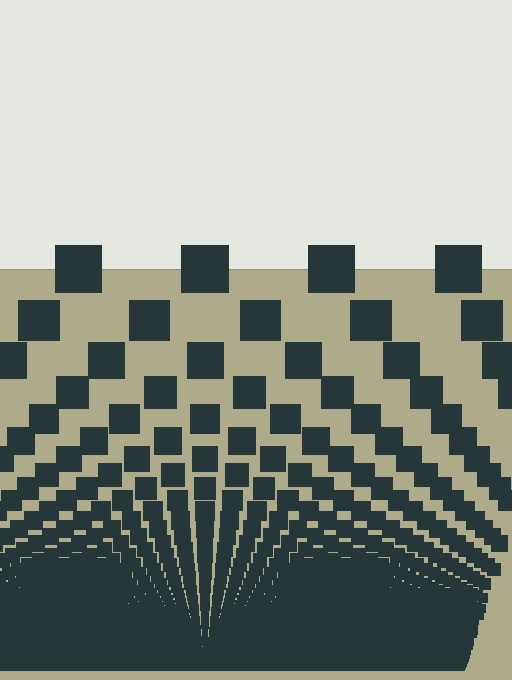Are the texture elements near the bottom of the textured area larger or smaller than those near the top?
Smaller. The gradient is inverted — elements near the bottom are smaller and denser.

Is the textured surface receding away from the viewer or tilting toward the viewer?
The surface appears to tilt toward the viewer. Texture elements get larger and sparser toward the top.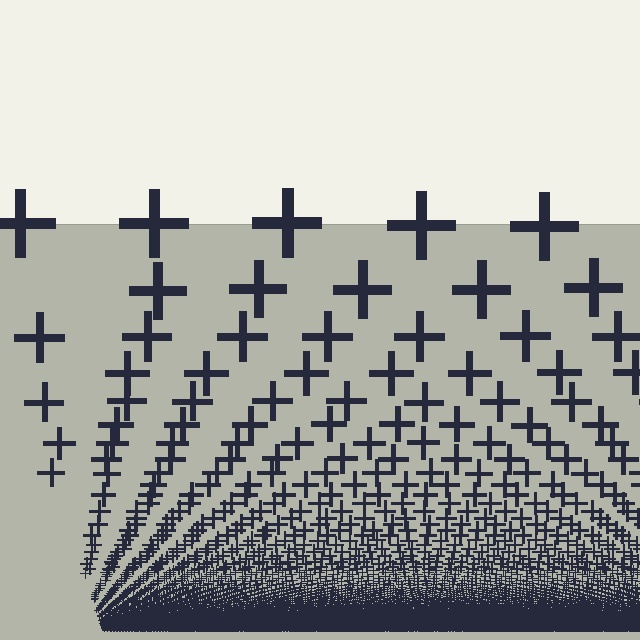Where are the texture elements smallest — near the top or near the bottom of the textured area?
Near the bottom.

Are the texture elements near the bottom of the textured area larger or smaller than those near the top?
Smaller. The gradient is inverted — elements near the bottom are smaller and denser.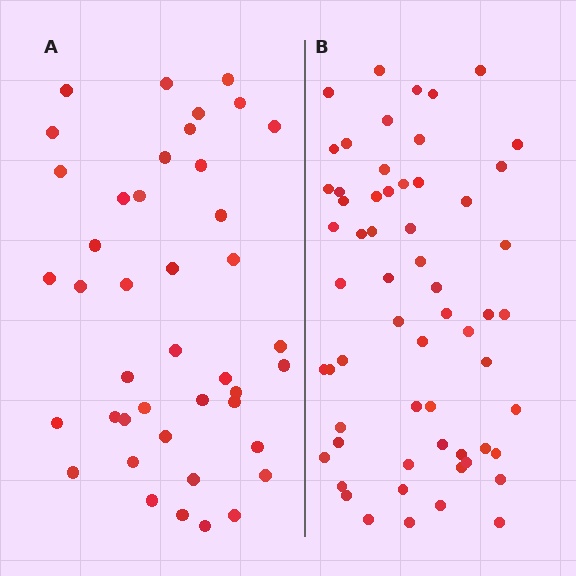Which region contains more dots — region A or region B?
Region B (the right region) has more dots.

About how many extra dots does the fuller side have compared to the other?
Region B has approximately 20 more dots than region A.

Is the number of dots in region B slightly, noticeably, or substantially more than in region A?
Region B has noticeably more, but not dramatically so. The ratio is roughly 1.4 to 1.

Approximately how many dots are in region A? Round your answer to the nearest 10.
About 40 dots. (The exact count is 42, which rounds to 40.)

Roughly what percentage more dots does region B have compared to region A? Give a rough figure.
About 45% more.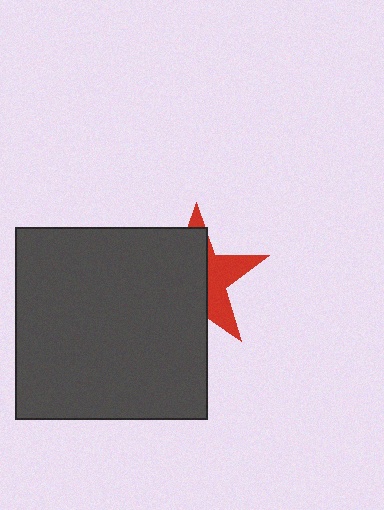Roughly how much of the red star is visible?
A small part of it is visible (roughly 38%).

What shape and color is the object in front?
The object in front is a dark gray square.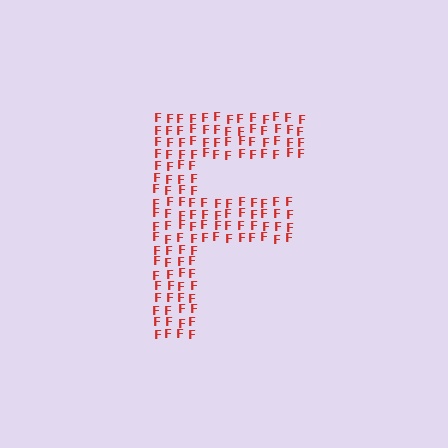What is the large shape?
The large shape is the letter F.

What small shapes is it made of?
It is made of small letter F's.